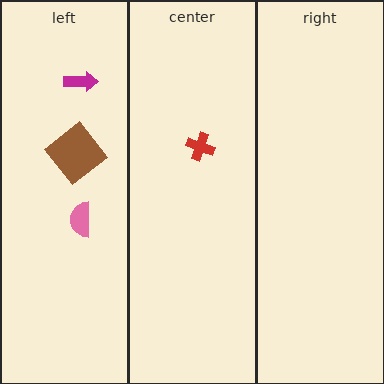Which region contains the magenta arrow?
The left region.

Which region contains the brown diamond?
The left region.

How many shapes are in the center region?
1.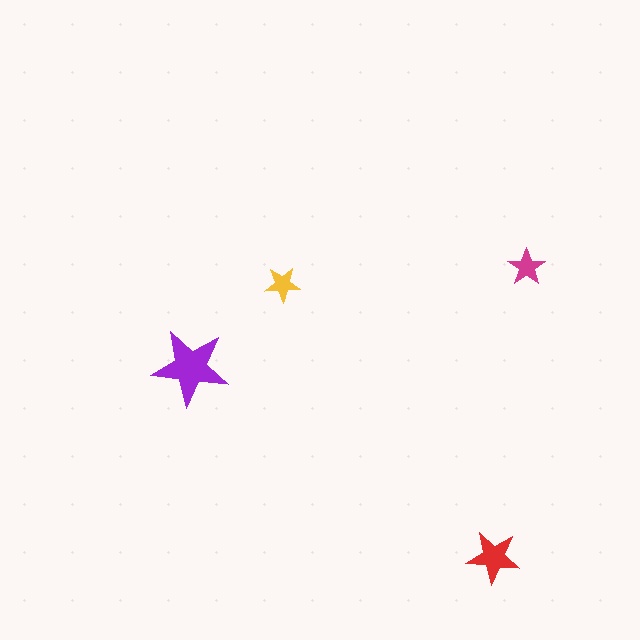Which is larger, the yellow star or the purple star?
The purple one.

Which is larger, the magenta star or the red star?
The red one.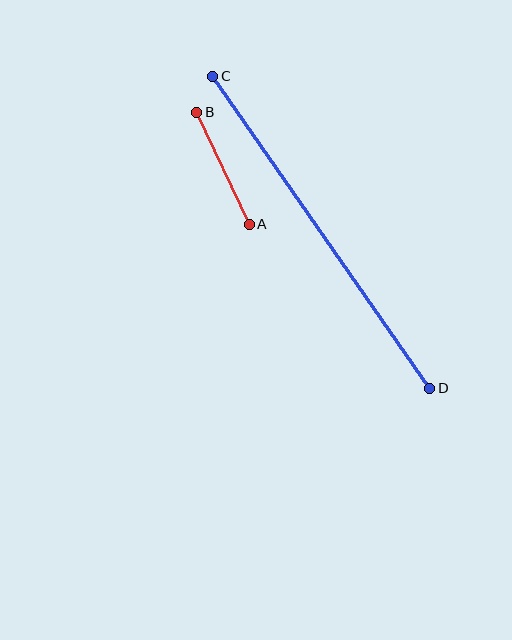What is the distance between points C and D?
The distance is approximately 380 pixels.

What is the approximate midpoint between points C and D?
The midpoint is at approximately (321, 232) pixels.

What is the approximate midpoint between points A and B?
The midpoint is at approximately (223, 168) pixels.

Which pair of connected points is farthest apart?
Points C and D are farthest apart.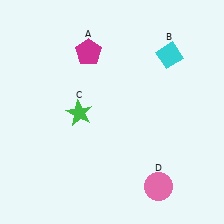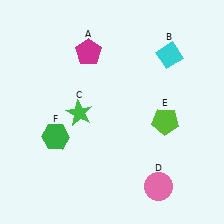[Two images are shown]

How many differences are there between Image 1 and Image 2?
There are 2 differences between the two images.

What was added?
A lime pentagon (E), a green hexagon (F) were added in Image 2.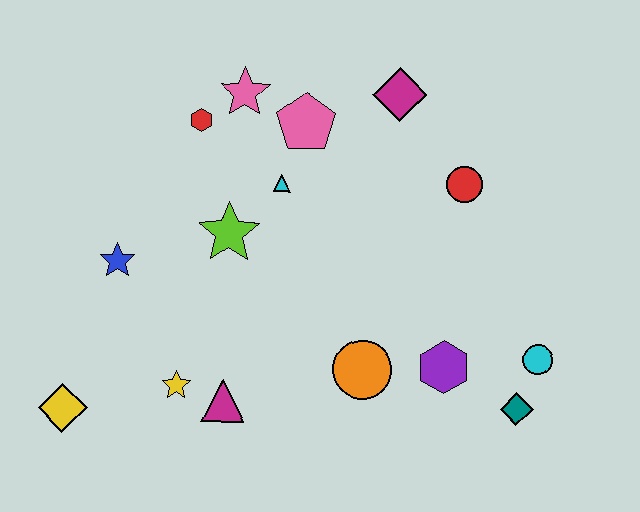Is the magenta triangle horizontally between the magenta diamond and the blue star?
Yes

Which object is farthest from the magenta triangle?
The magenta diamond is farthest from the magenta triangle.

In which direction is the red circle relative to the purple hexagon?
The red circle is above the purple hexagon.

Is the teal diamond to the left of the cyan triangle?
No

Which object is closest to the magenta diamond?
The pink pentagon is closest to the magenta diamond.